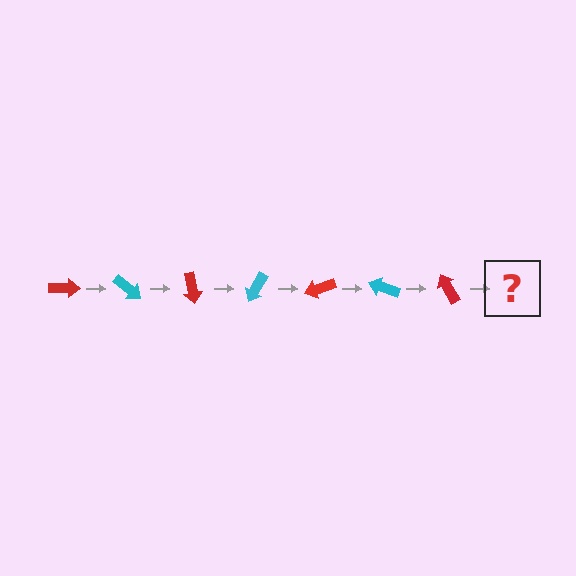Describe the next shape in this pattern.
It should be a cyan arrow, rotated 280 degrees from the start.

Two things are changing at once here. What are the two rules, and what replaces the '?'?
The two rules are that it rotates 40 degrees each step and the color cycles through red and cyan. The '?' should be a cyan arrow, rotated 280 degrees from the start.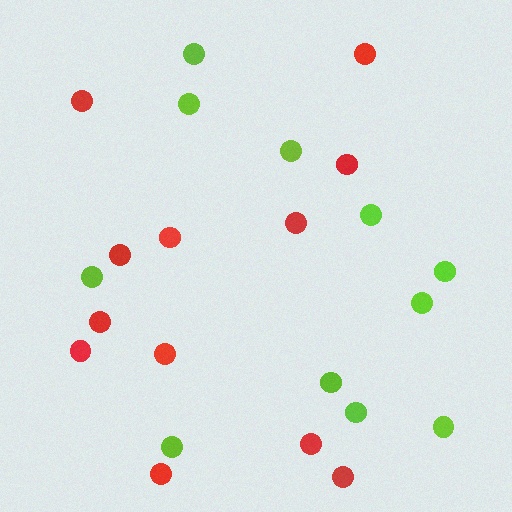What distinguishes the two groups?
There are 2 groups: one group of red circles (12) and one group of lime circles (11).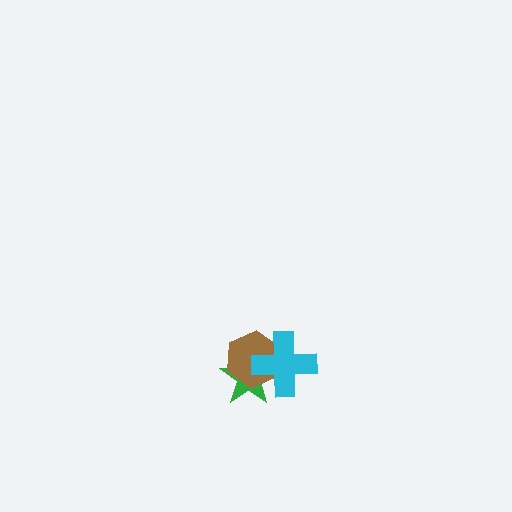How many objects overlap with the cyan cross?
2 objects overlap with the cyan cross.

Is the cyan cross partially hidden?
No, no other shape covers it.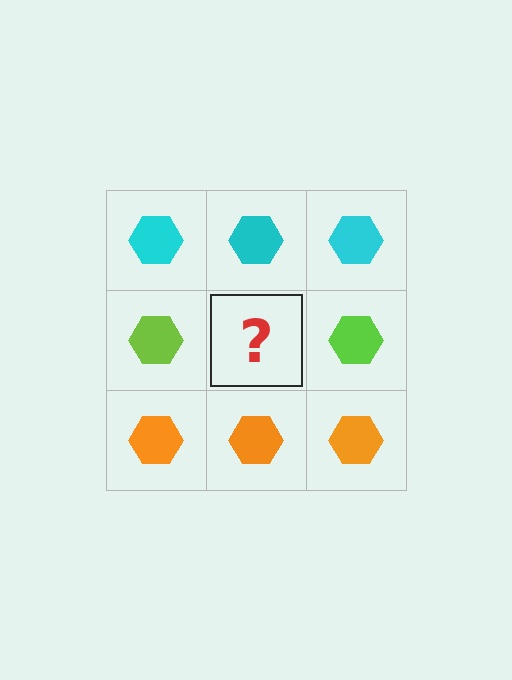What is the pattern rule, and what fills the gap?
The rule is that each row has a consistent color. The gap should be filled with a lime hexagon.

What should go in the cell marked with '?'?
The missing cell should contain a lime hexagon.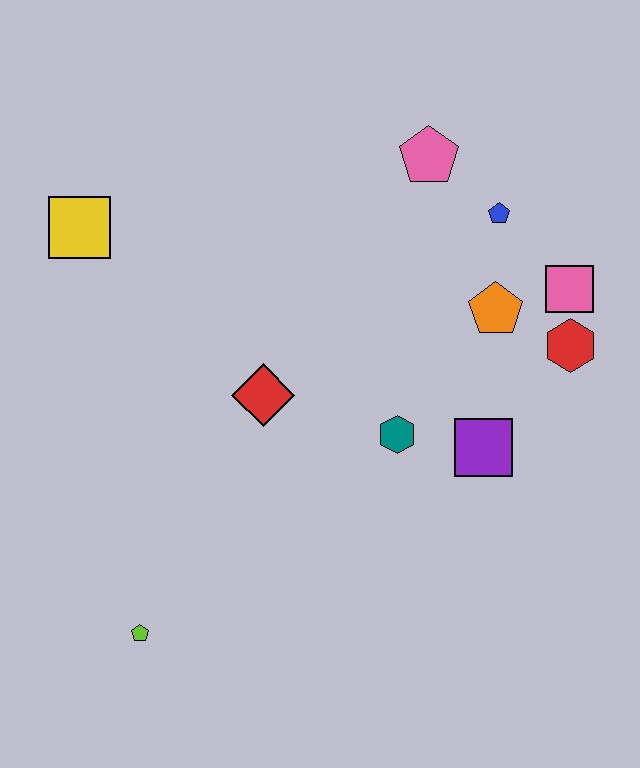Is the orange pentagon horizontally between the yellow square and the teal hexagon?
No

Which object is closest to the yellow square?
The red diamond is closest to the yellow square.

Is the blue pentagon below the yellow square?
No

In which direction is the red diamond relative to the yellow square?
The red diamond is to the right of the yellow square.